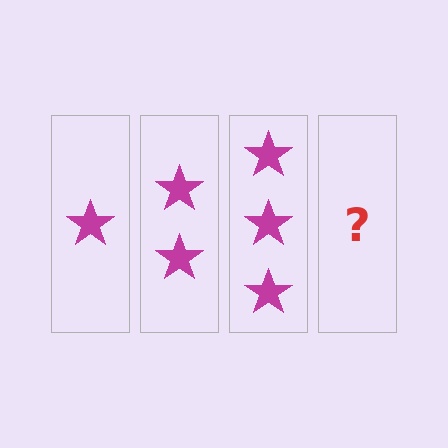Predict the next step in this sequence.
The next step is 4 stars.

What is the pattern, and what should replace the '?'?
The pattern is that each step adds one more star. The '?' should be 4 stars.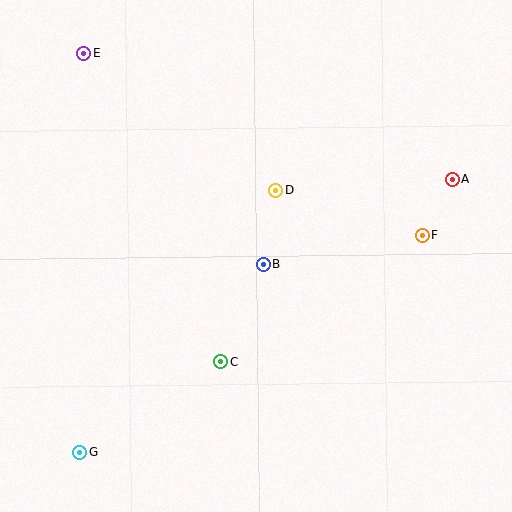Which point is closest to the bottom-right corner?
Point F is closest to the bottom-right corner.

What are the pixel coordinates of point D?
Point D is at (276, 190).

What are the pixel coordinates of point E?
Point E is at (83, 53).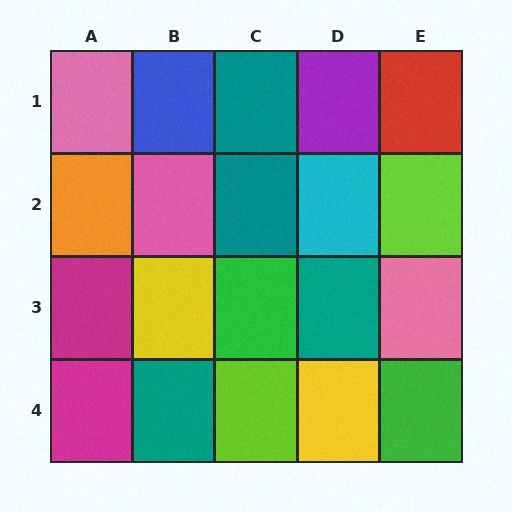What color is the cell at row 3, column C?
Green.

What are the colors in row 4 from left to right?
Magenta, teal, lime, yellow, green.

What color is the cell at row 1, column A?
Pink.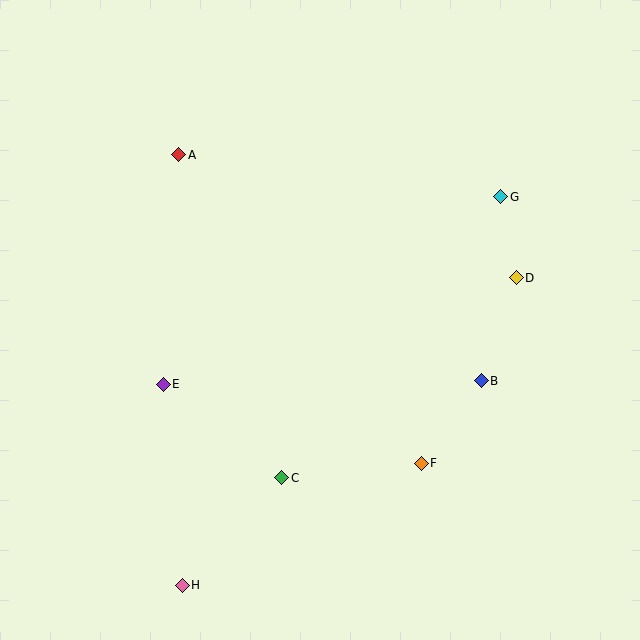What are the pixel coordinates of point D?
Point D is at (516, 278).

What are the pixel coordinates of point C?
Point C is at (282, 478).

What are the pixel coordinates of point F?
Point F is at (421, 463).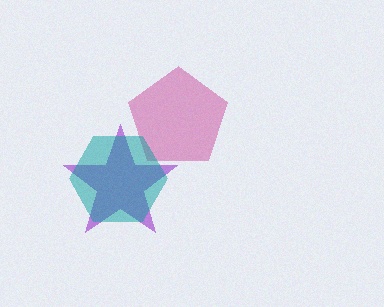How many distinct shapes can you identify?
There are 3 distinct shapes: a purple star, a magenta pentagon, a teal hexagon.